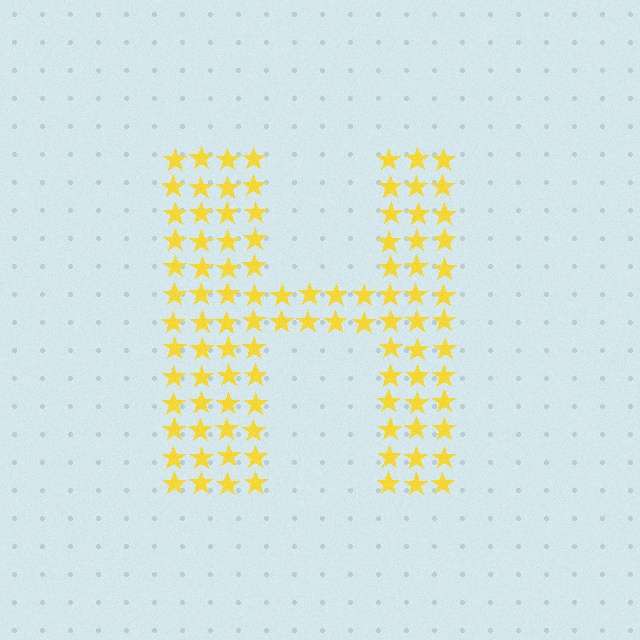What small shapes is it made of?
It is made of small stars.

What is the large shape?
The large shape is the letter H.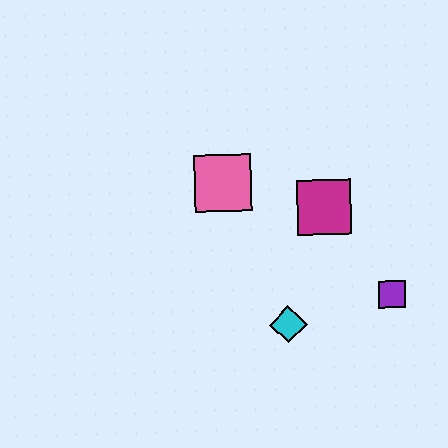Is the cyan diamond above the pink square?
No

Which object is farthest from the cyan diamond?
The pink square is farthest from the cyan diamond.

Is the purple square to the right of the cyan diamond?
Yes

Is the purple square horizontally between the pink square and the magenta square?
No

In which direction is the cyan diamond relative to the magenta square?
The cyan diamond is below the magenta square.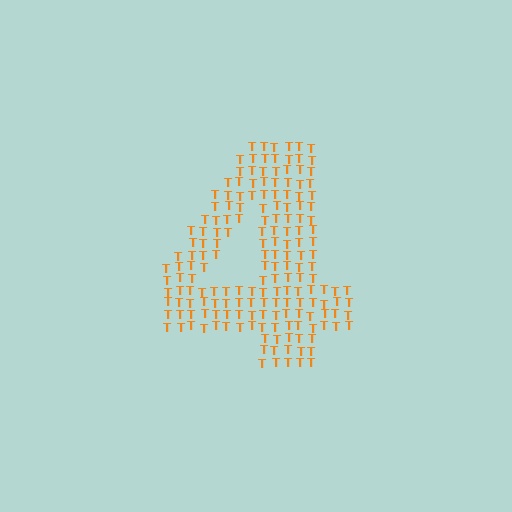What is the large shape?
The large shape is the digit 4.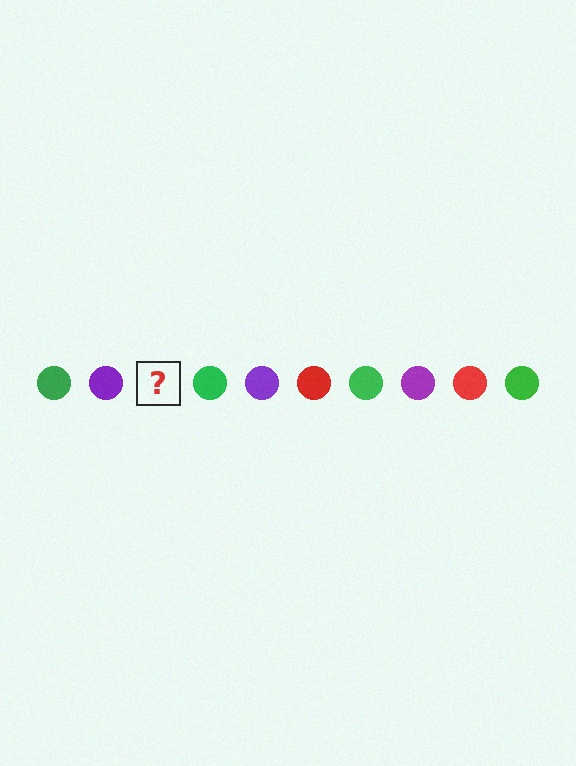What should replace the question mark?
The question mark should be replaced with a red circle.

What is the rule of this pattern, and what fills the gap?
The rule is that the pattern cycles through green, purple, red circles. The gap should be filled with a red circle.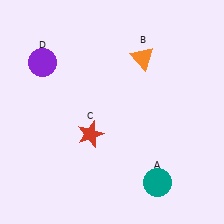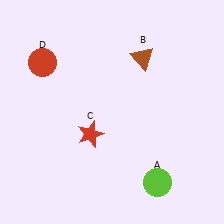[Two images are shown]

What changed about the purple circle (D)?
In Image 1, D is purple. In Image 2, it changed to red.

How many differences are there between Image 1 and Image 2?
There are 3 differences between the two images.